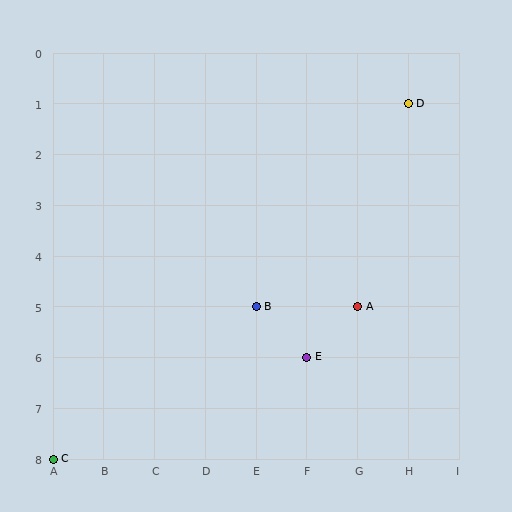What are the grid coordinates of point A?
Point A is at grid coordinates (G, 5).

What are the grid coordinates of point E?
Point E is at grid coordinates (F, 6).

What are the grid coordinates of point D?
Point D is at grid coordinates (H, 1).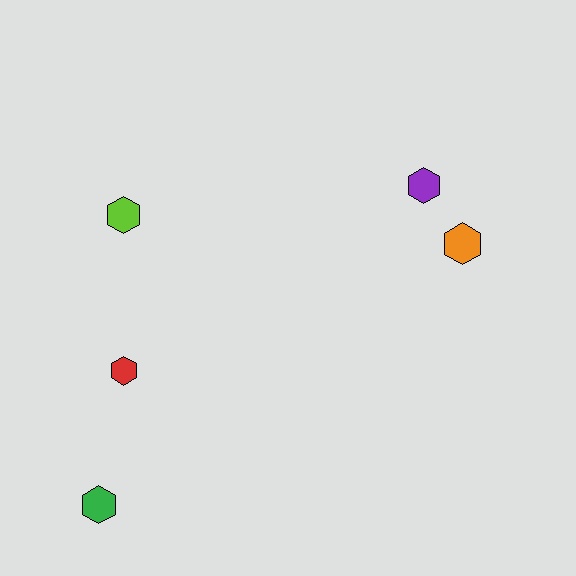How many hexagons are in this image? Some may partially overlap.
There are 5 hexagons.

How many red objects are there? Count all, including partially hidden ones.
There is 1 red object.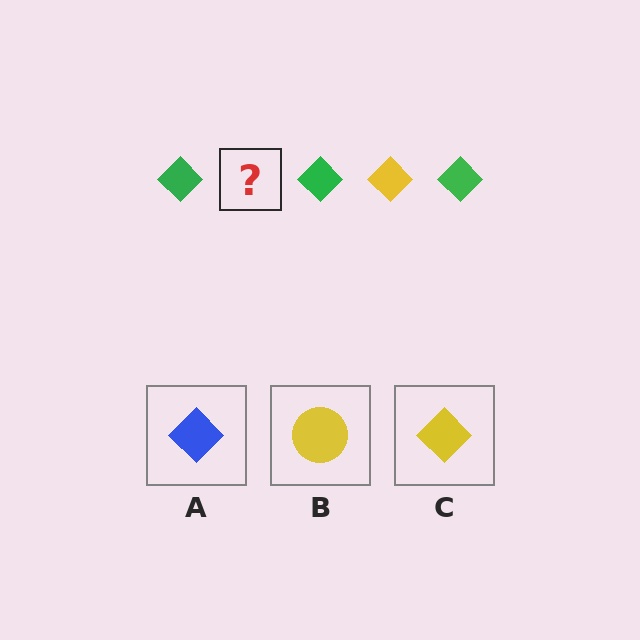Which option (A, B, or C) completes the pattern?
C.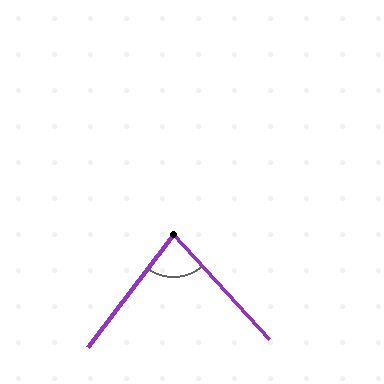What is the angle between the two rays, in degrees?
Approximately 80 degrees.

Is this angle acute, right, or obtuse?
It is acute.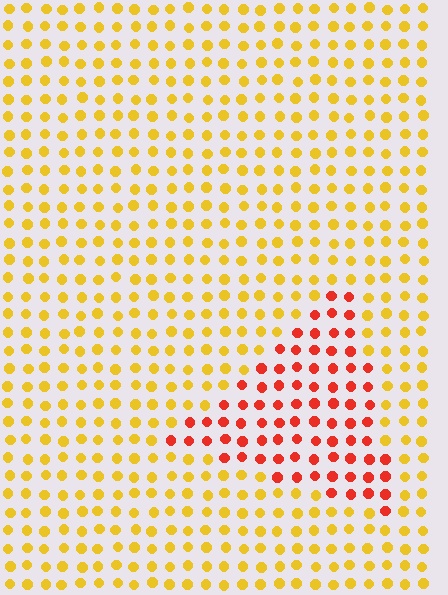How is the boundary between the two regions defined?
The boundary is defined purely by a slight shift in hue (about 46 degrees). Spacing, size, and orientation are identical on both sides.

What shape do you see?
I see a triangle.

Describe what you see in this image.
The image is filled with small yellow elements in a uniform arrangement. A triangle-shaped region is visible where the elements are tinted to a slightly different hue, forming a subtle color boundary.